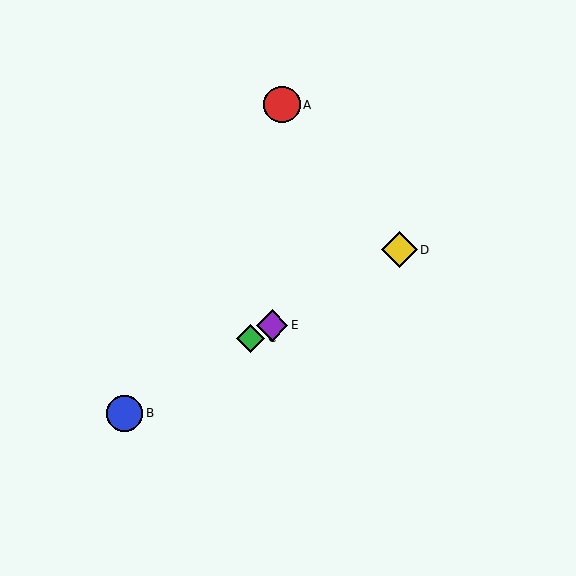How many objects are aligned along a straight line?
4 objects (B, C, D, E) are aligned along a straight line.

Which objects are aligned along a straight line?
Objects B, C, D, E are aligned along a straight line.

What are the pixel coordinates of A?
Object A is at (282, 105).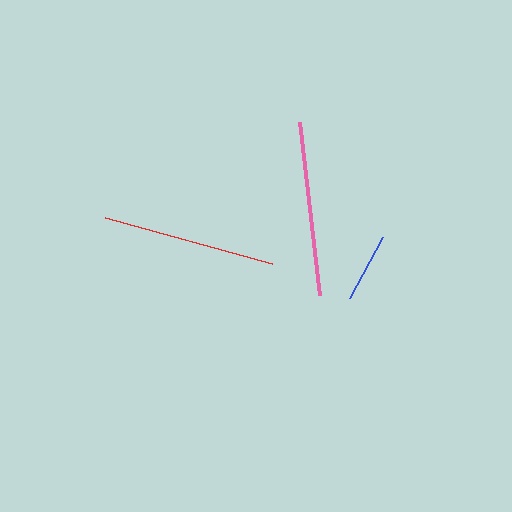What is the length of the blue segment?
The blue segment is approximately 69 pixels long.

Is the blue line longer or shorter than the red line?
The red line is longer than the blue line.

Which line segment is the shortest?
The blue line is the shortest at approximately 69 pixels.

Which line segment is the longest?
The pink line is the longest at approximately 174 pixels.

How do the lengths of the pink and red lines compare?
The pink and red lines are approximately the same length.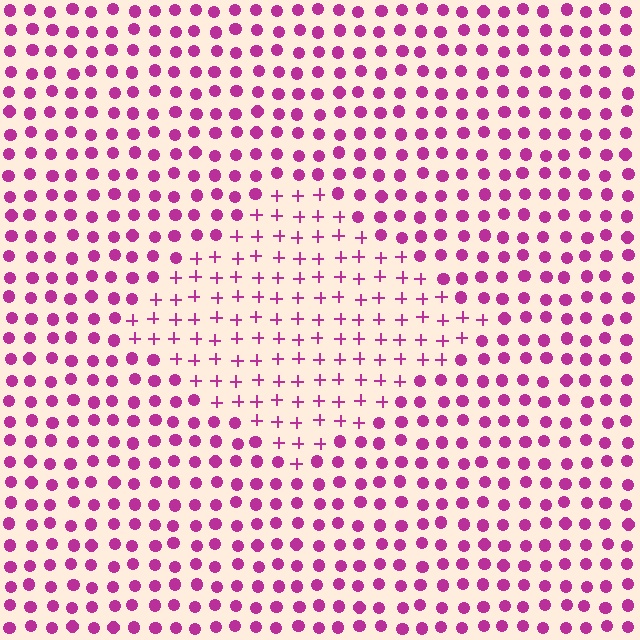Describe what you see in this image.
The image is filled with small magenta elements arranged in a uniform grid. A diamond-shaped region contains plus signs, while the surrounding area contains circles. The boundary is defined purely by the change in element shape.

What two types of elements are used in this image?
The image uses plus signs inside the diamond region and circles outside it.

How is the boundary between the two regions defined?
The boundary is defined by a change in element shape: plus signs inside vs. circles outside. All elements share the same color and spacing.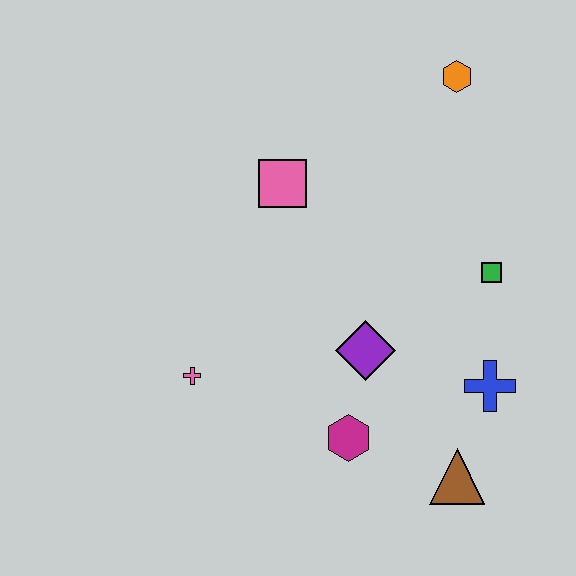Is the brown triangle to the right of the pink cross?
Yes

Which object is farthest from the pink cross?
The orange hexagon is farthest from the pink cross.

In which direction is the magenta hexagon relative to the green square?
The magenta hexagon is below the green square.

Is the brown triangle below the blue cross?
Yes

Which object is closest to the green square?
The blue cross is closest to the green square.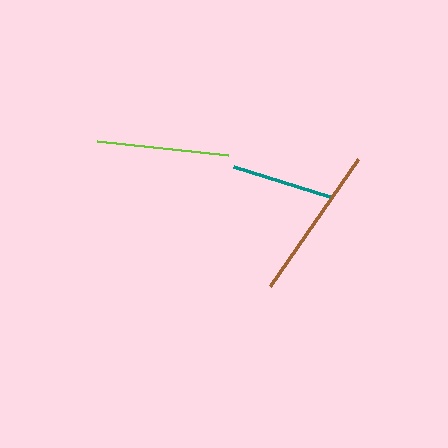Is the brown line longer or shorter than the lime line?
The brown line is longer than the lime line.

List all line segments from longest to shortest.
From longest to shortest: brown, lime, teal.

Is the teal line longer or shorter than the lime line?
The lime line is longer than the teal line.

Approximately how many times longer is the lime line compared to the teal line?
The lime line is approximately 1.3 times the length of the teal line.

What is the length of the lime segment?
The lime segment is approximately 132 pixels long.